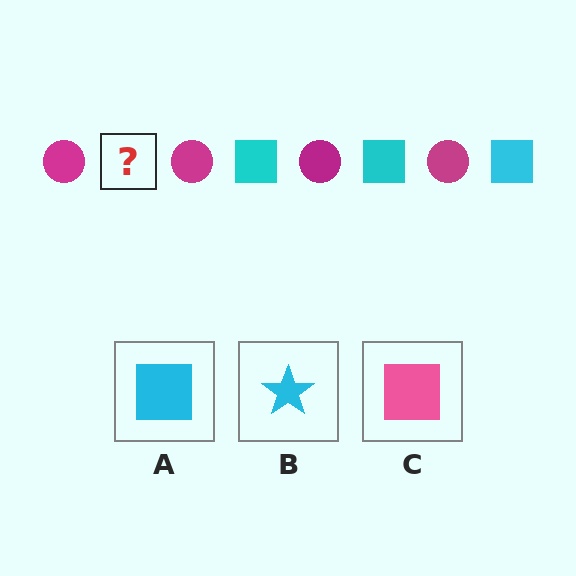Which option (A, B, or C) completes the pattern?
A.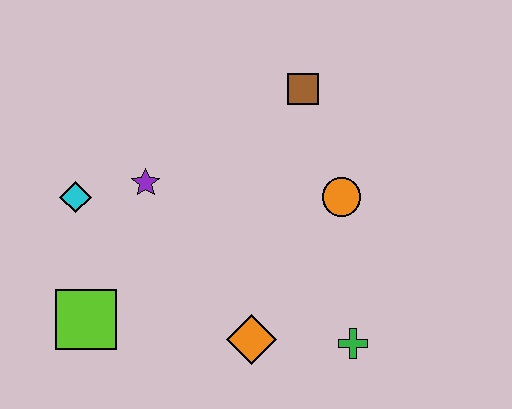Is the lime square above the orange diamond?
Yes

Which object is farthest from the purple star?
The green cross is farthest from the purple star.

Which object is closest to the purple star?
The cyan diamond is closest to the purple star.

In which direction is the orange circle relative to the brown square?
The orange circle is below the brown square.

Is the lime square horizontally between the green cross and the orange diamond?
No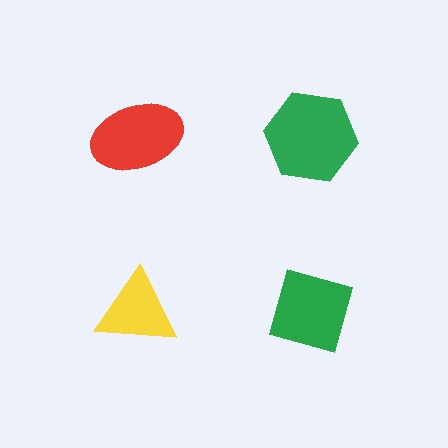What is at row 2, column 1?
A yellow triangle.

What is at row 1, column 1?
A red ellipse.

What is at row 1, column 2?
A green hexagon.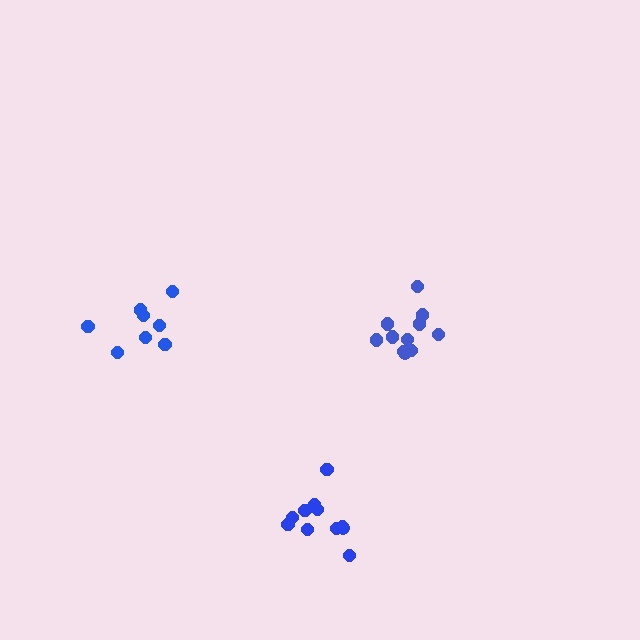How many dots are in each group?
Group 1: 11 dots, Group 2: 8 dots, Group 3: 11 dots (30 total).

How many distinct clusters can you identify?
There are 3 distinct clusters.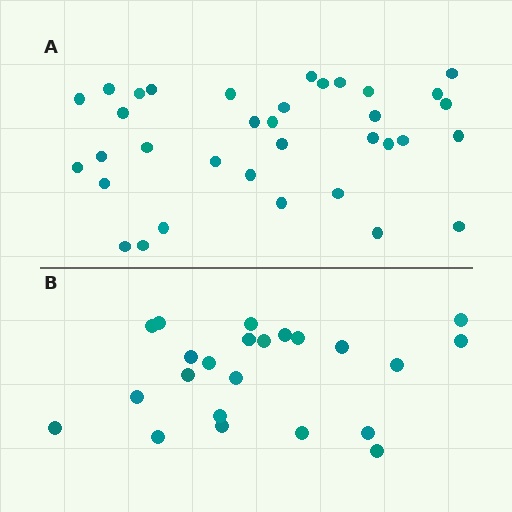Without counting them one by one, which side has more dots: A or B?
Region A (the top region) has more dots.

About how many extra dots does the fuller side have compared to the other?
Region A has roughly 12 or so more dots than region B.